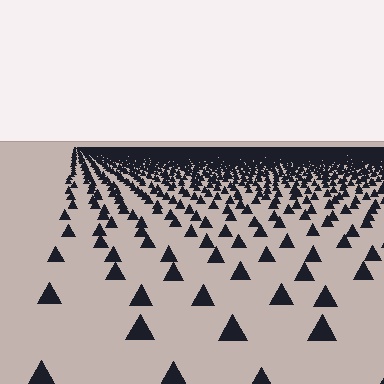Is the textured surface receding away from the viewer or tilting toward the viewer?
The surface is receding away from the viewer. Texture elements get smaller and denser toward the top.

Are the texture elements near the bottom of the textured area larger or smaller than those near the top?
Larger. Near the bottom, elements are closer to the viewer and appear at a bigger on-screen size.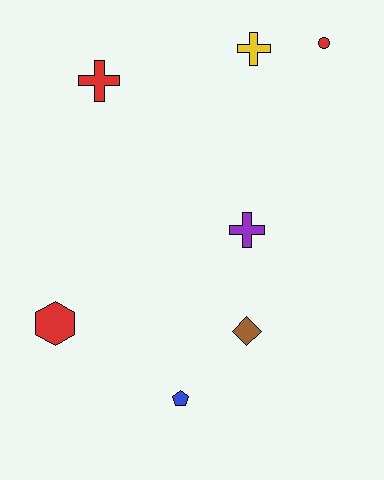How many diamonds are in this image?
There is 1 diamond.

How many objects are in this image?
There are 7 objects.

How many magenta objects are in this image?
There are no magenta objects.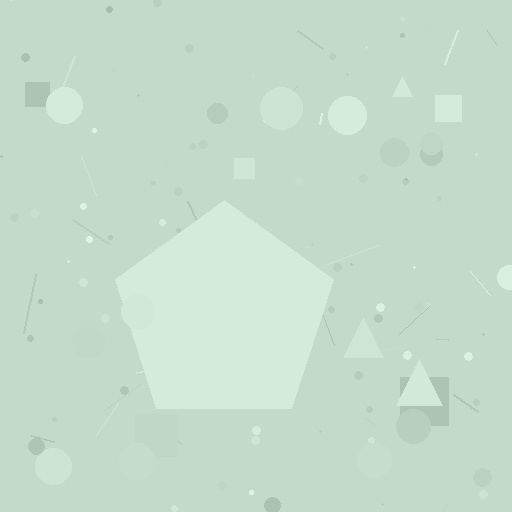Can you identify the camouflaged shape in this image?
The camouflaged shape is a pentagon.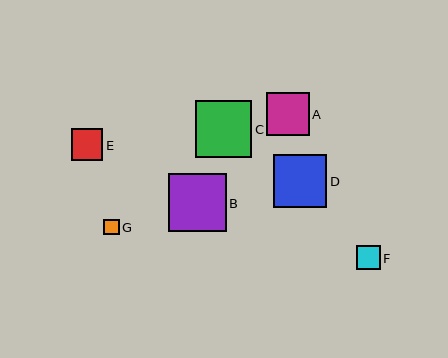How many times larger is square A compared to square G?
Square A is approximately 2.8 times the size of square G.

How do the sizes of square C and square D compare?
Square C and square D are approximately the same size.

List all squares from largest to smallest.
From largest to smallest: B, C, D, A, E, F, G.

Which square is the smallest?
Square G is the smallest with a size of approximately 15 pixels.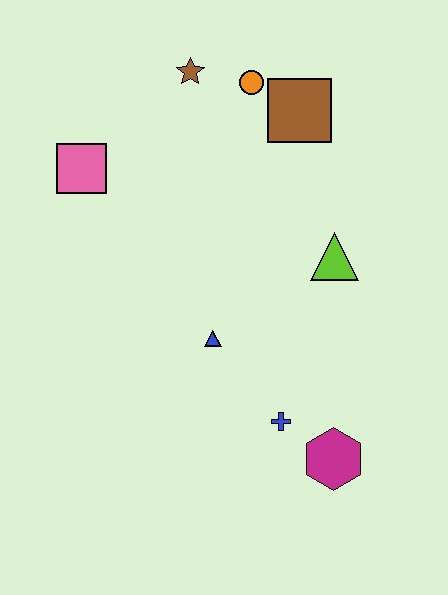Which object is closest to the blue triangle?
The blue cross is closest to the blue triangle.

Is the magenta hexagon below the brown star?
Yes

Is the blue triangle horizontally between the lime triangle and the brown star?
Yes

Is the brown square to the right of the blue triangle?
Yes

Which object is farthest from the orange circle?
The magenta hexagon is farthest from the orange circle.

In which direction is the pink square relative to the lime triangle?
The pink square is to the left of the lime triangle.